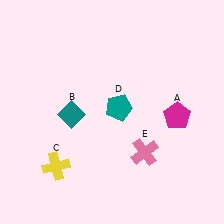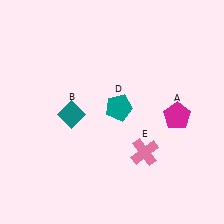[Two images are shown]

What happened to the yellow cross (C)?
The yellow cross (C) was removed in Image 2. It was in the bottom-left area of Image 1.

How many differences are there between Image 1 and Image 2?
There is 1 difference between the two images.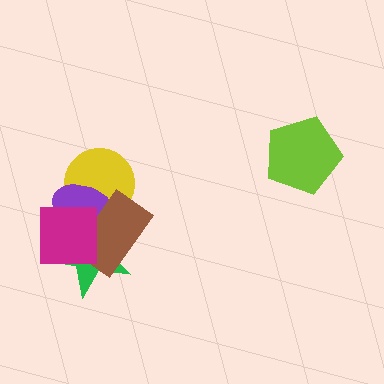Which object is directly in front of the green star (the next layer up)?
The yellow circle is directly in front of the green star.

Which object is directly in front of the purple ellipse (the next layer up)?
The brown rectangle is directly in front of the purple ellipse.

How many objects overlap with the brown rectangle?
4 objects overlap with the brown rectangle.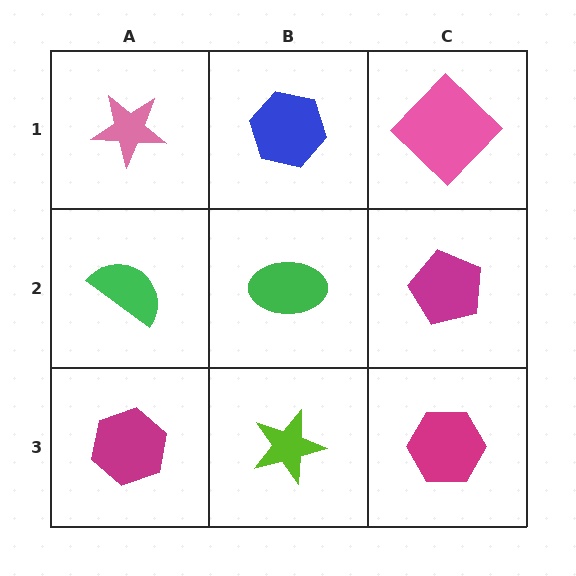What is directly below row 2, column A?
A magenta hexagon.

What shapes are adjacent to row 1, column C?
A magenta pentagon (row 2, column C), a blue hexagon (row 1, column B).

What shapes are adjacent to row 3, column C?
A magenta pentagon (row 2, column C), a lime star (row 3, column B).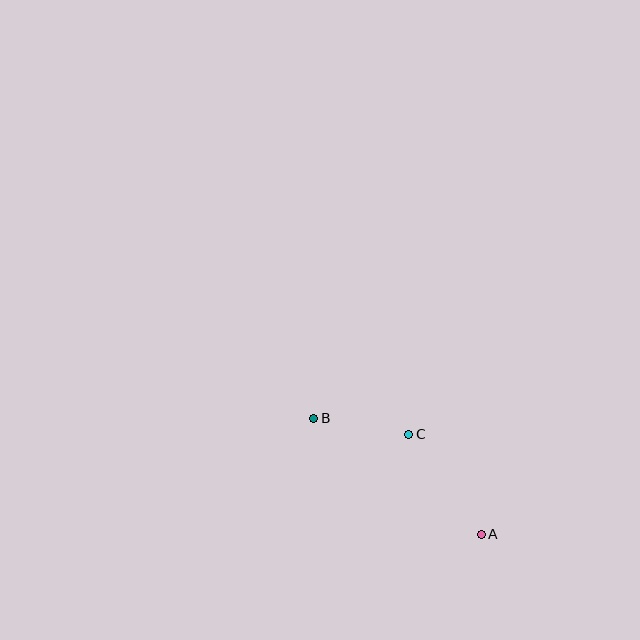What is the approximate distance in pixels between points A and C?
The distance between A and C is approximately 123 pixels.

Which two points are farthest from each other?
Points A and B are farthest from each other.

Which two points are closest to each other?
Points B and C are closest to each other.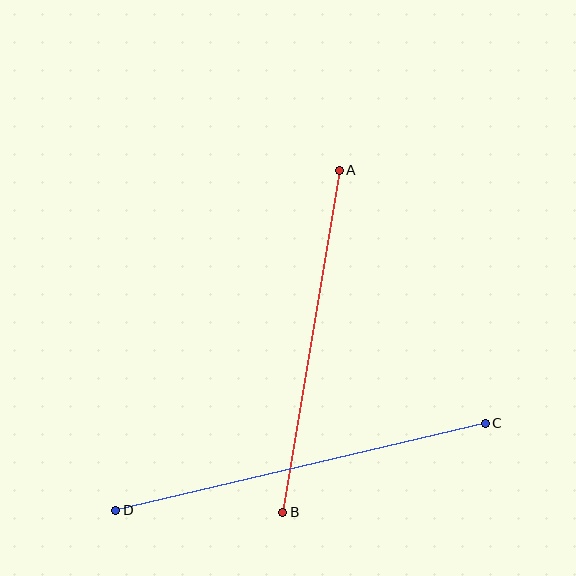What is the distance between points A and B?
The distance is approximately 346 pixels.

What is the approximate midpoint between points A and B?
The midpoint is at approximately (311, 341) pixels.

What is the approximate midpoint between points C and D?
The midpoint is at approximately (301, 467) pixels.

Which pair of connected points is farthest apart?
Points C and D are farthest apart.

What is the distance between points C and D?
The distance is approximately 380 pixels.